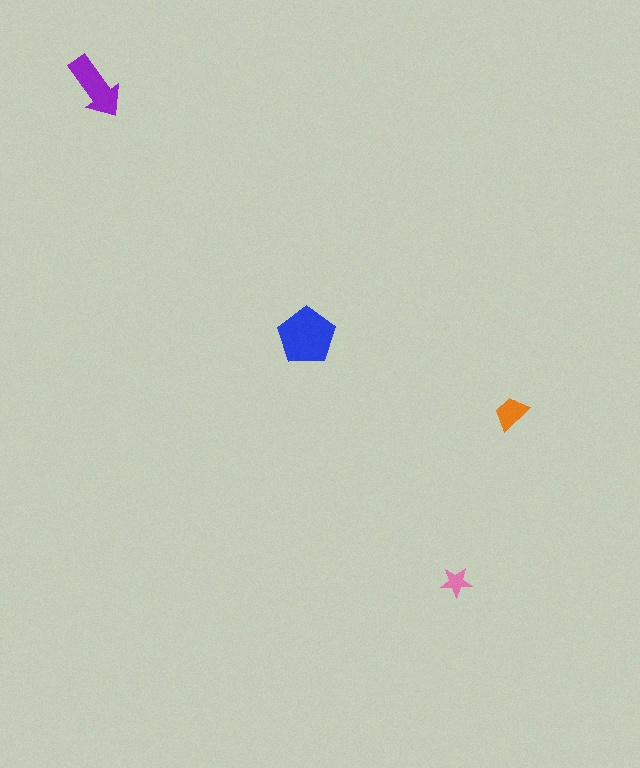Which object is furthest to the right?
The orange trapezoid is rightmost.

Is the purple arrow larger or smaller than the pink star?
Larger.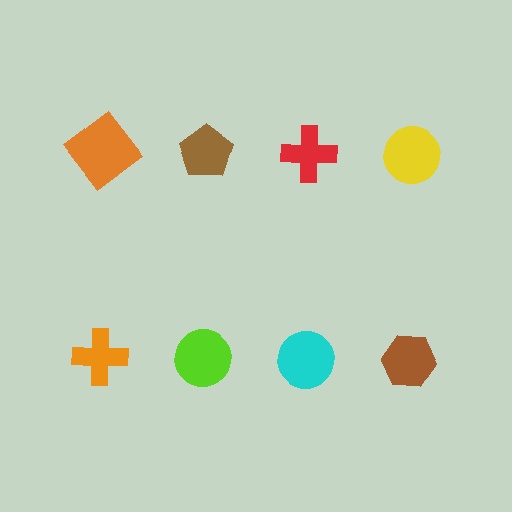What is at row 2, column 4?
A brown hexagon.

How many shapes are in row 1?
4 shapes.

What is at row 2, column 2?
A lime circle.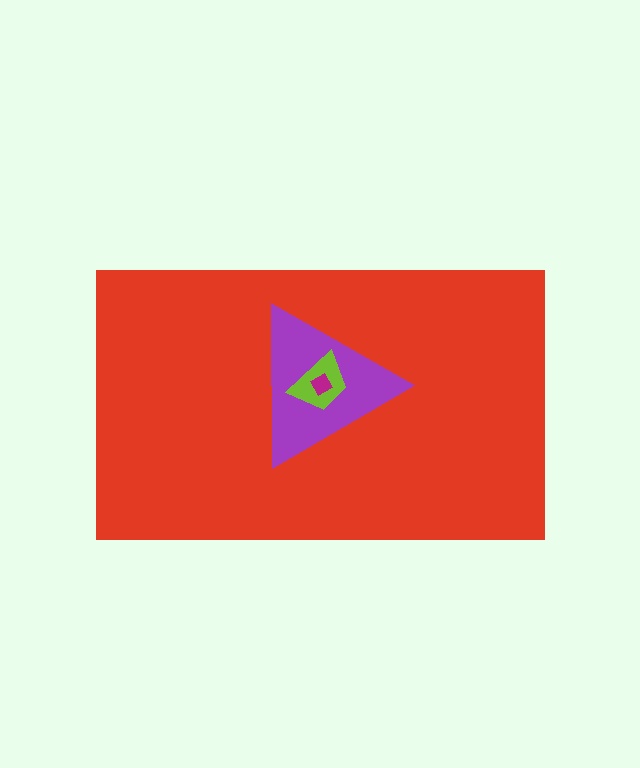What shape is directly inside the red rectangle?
The purple triangle.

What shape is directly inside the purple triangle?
The lime trapezoid.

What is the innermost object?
The magenta square.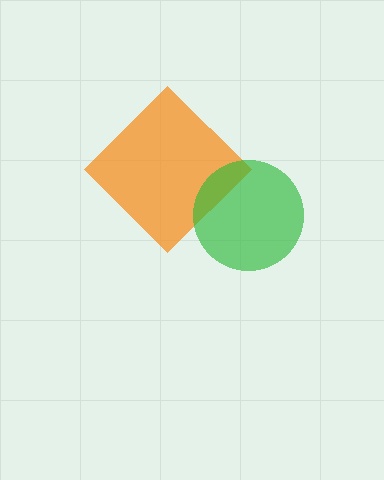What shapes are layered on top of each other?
The layered shapes are: an orange diamond, a green circle.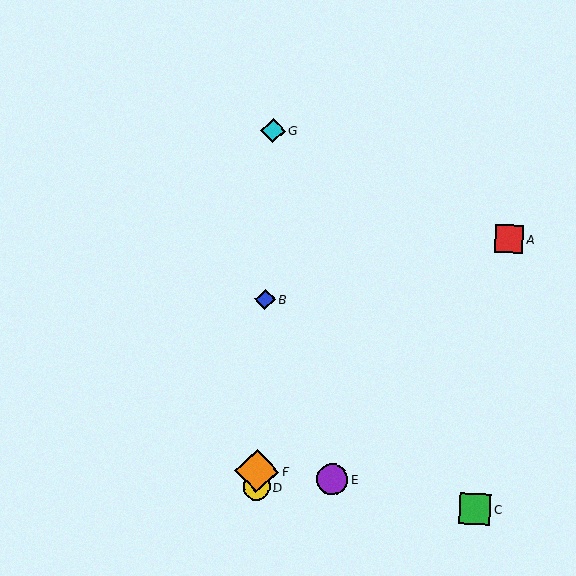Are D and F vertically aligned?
Yes, both are at x≈256.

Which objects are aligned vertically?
Objects B, D, F, G are aligned vertically.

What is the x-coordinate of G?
Object G is at x≈273.